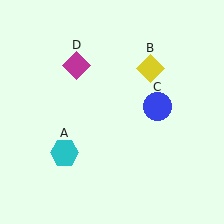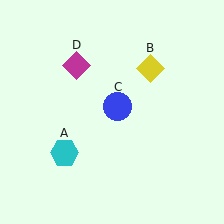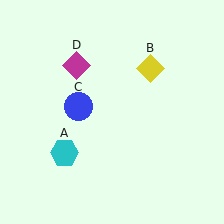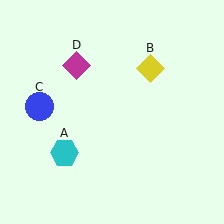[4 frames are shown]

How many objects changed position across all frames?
1 object changed position: blue circle (object C).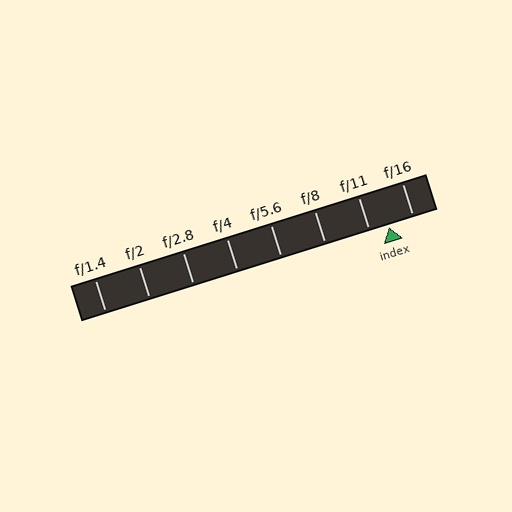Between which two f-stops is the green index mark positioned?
The index mark is between f/11 and f/16.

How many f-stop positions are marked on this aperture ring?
There are 8 f-stop positions marked.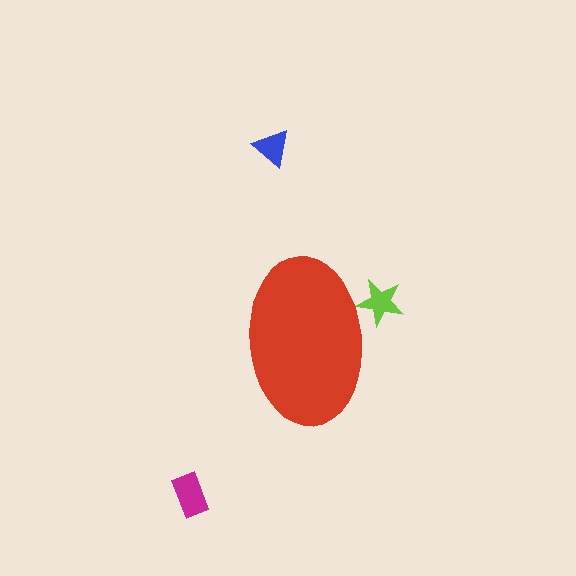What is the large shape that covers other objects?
A red ellipse.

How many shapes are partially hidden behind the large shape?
1 shape is partially hidden.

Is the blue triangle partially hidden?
No, the blue triangle is fully visible.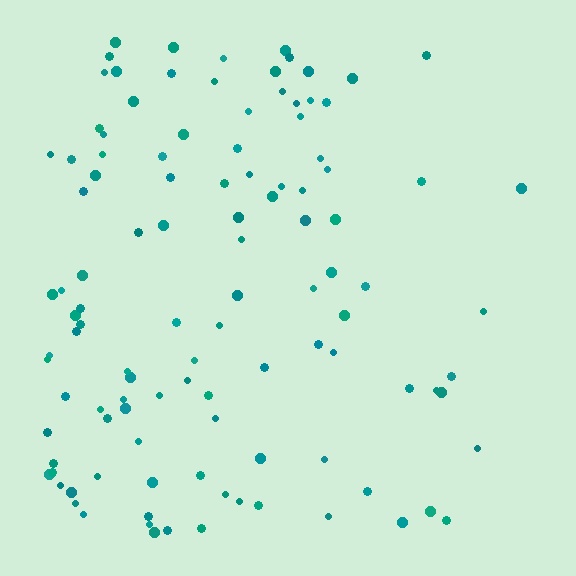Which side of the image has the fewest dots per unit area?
The right.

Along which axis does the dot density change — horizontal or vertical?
Horizontal.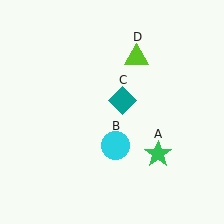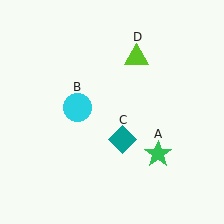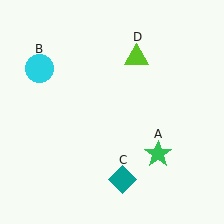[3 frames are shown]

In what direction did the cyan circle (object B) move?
The cyan circle (object B) moved up and to the left.